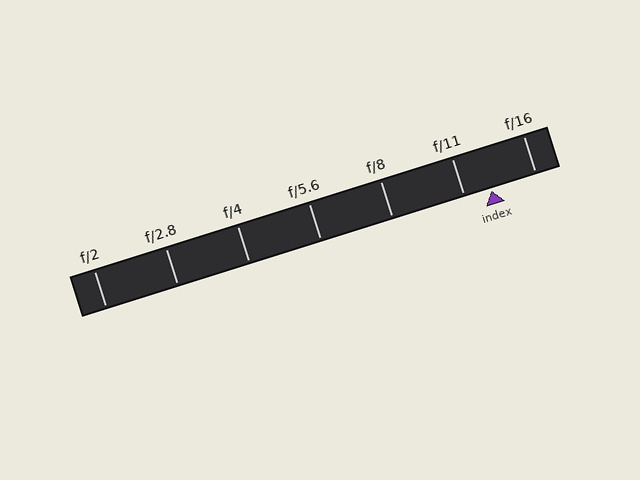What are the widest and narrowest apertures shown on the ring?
The widest aperture shown is f/2 and the narrowest is f/16.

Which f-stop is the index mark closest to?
The index mark is closest to f/11.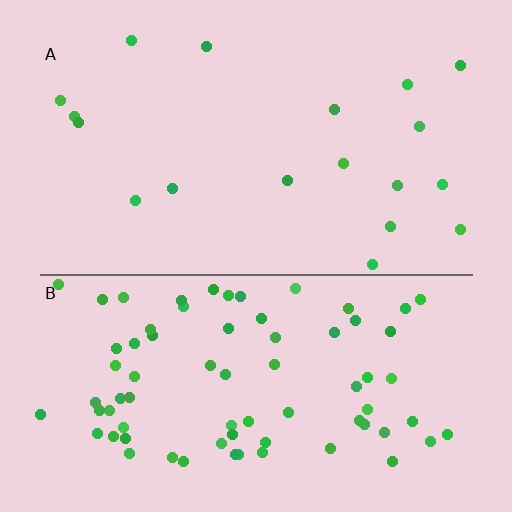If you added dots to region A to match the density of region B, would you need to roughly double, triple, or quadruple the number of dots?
Approximately quadruple.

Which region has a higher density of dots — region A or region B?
B (the bottom).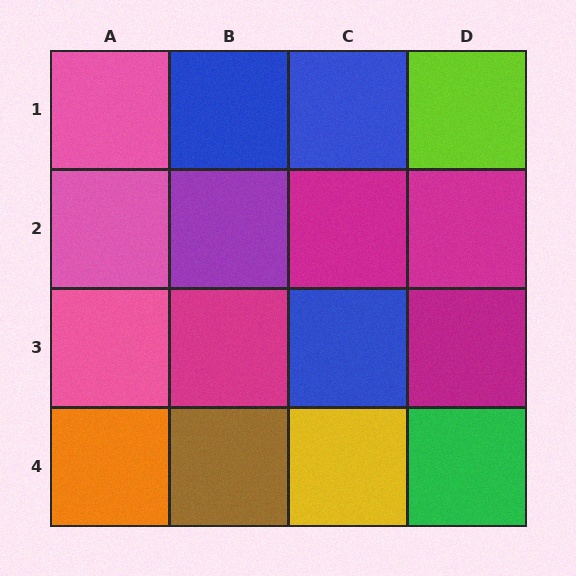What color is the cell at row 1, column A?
Pink.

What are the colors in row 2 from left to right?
Pink, purple, magenta, magenta.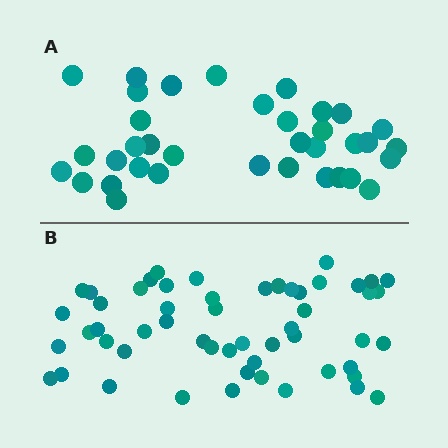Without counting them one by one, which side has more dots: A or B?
Region B (the bottom region) has more dots.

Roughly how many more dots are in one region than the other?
Region B has approximately 20 more dots than region A.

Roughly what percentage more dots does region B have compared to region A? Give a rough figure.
About 50% more.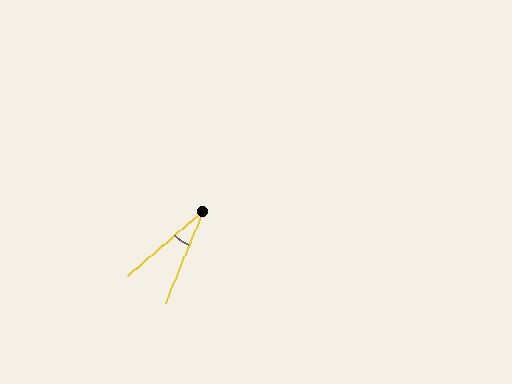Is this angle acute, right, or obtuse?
It is acute.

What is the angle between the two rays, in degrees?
Approximately 27 degrees.